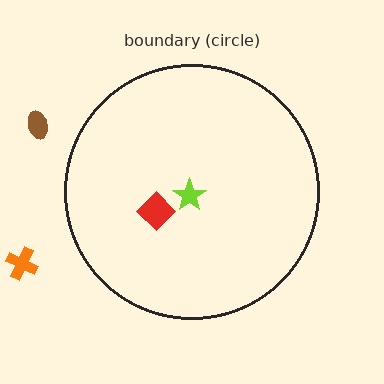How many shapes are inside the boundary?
2 inside, 2 outside.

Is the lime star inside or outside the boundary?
Inside.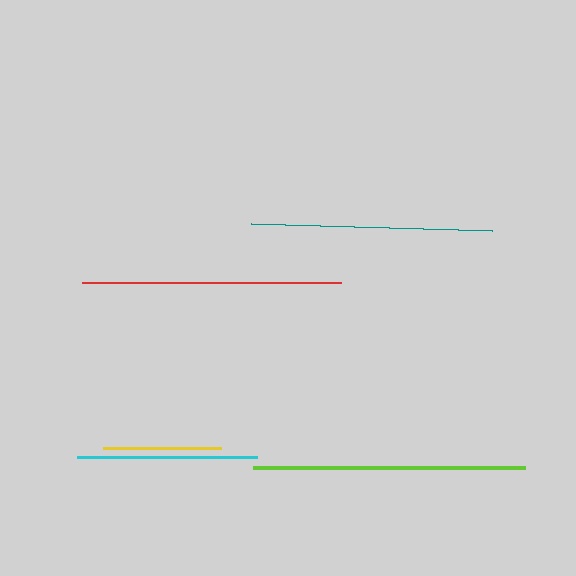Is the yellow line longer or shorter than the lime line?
The lime line is longer than the yellow line.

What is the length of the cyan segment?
The cyan segment is approximately 180 pixels long.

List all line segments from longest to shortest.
From longest to shortest: lime, red, teal, cyan, yellow.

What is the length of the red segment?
The red segment is approximately 259 pixels long.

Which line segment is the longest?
The lime line is the longest at approximately 272 pixels.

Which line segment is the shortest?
The yellow line is the shortest at approximately 118 pixels.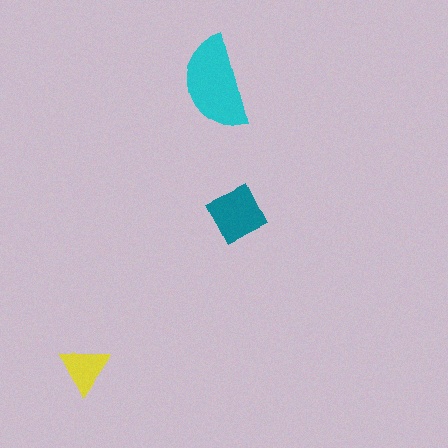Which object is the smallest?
The yellow triangle.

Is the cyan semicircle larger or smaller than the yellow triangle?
Larger.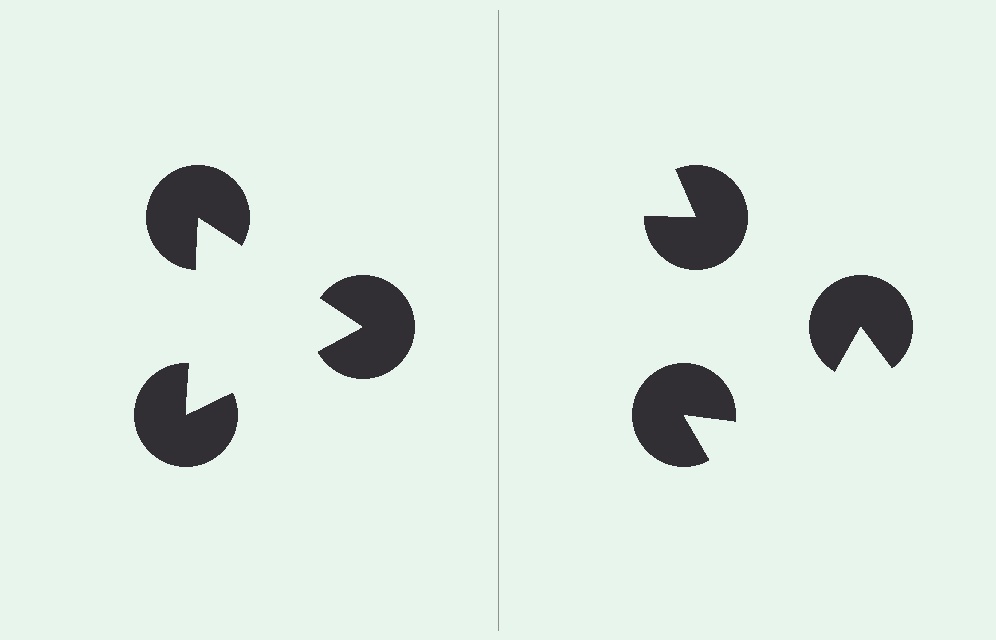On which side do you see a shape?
An illusory triangle appears on the left side. On the right side the wedge cuts are rotated, so no coherent shape forms.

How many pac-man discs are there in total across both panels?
6 — 3 on each side.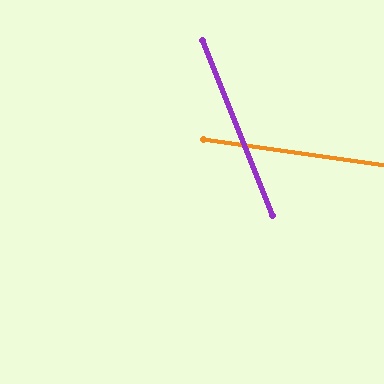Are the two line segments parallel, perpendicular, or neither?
Neither parallel nor perpendicular — they differ by about 60°.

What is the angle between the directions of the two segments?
Approximately 60 degrees.